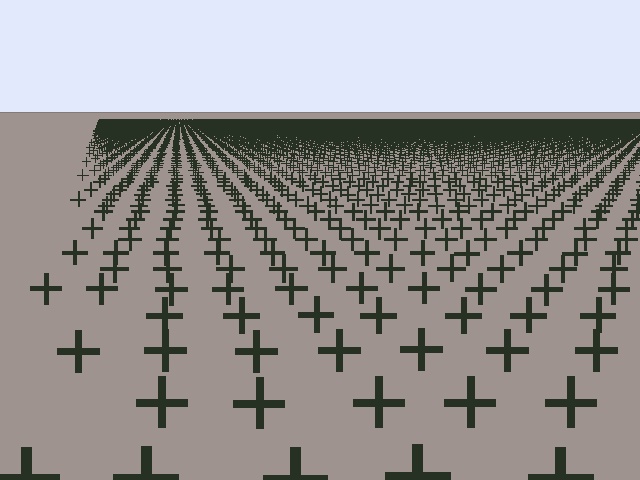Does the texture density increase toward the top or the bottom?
Density increases toward the top.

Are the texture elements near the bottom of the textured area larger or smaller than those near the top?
Larger. Near the bottom, elements are closer to the viewer and appear at a bigger on-screen size.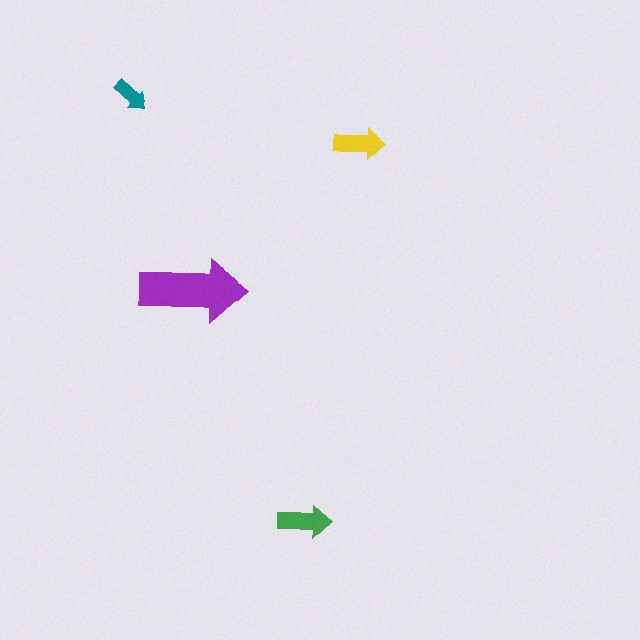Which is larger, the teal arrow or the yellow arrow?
The yellow one.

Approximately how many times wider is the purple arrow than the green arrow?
About 2 times wider.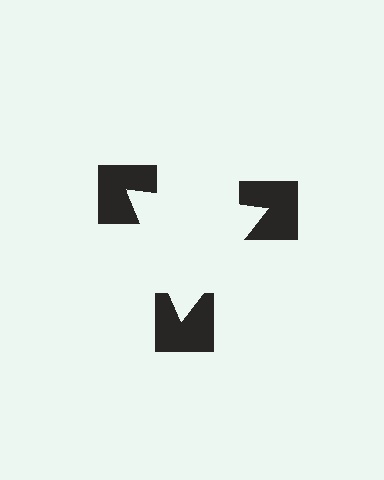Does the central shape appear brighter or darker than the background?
It typically appears slightly brighter than the background, even though no actual brightness change is drawn.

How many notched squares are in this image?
There are 3 — one at each vertex of the illusory triangle.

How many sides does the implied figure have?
3 sides.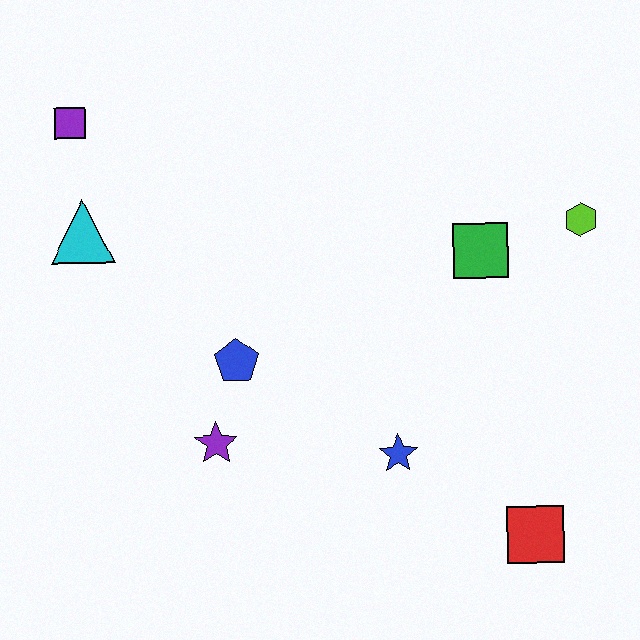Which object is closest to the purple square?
The cyan triangle is closest to the purple square.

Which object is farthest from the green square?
The purple square is farthest from the green square.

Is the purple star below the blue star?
No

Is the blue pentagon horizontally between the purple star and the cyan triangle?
No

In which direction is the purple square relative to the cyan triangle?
The purple square is above the cyan triangle.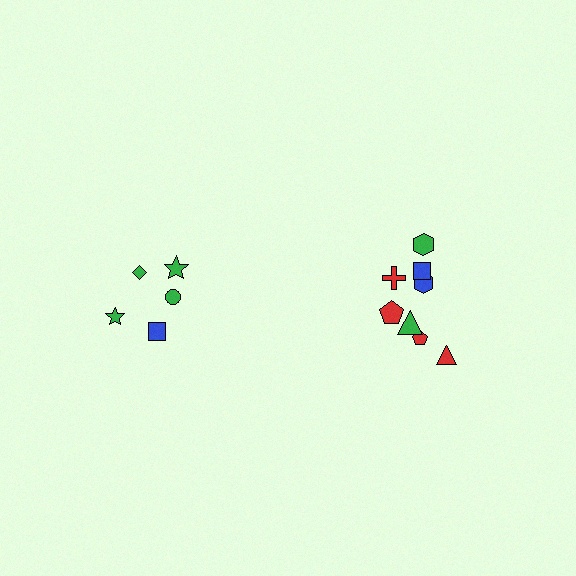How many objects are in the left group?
There are 5 objects.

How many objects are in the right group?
There are 8 objects.